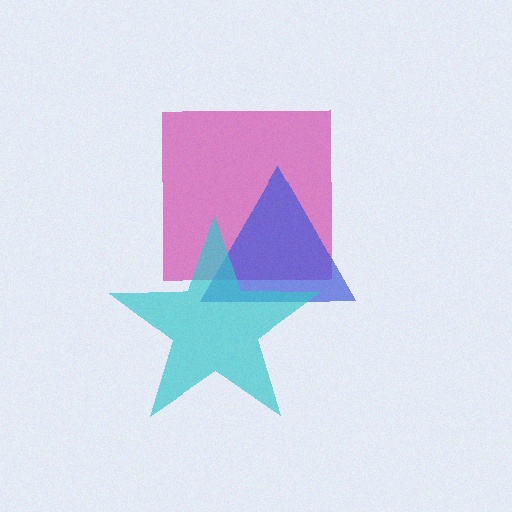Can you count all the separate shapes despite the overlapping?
Yes, there are 3 separate shapes.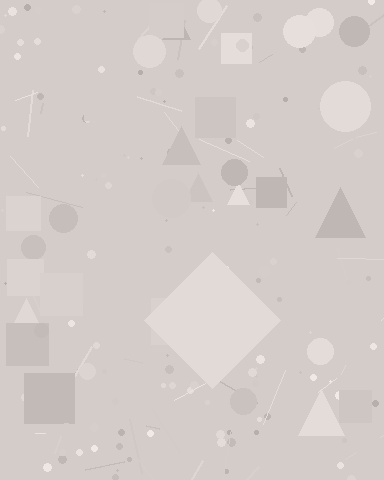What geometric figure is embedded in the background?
A diamond is embedded in the background.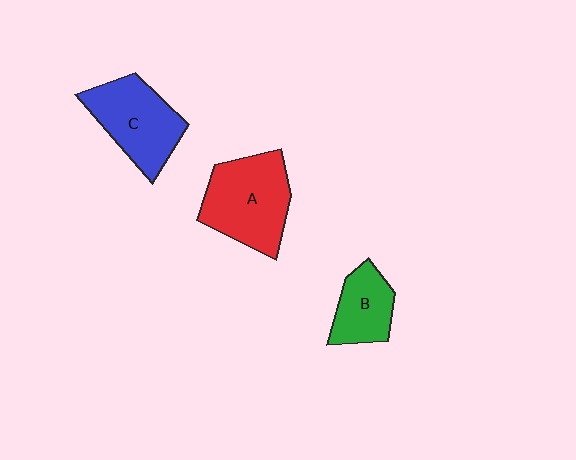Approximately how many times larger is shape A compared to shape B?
Approximately 1.7 times.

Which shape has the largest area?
Shape A (red).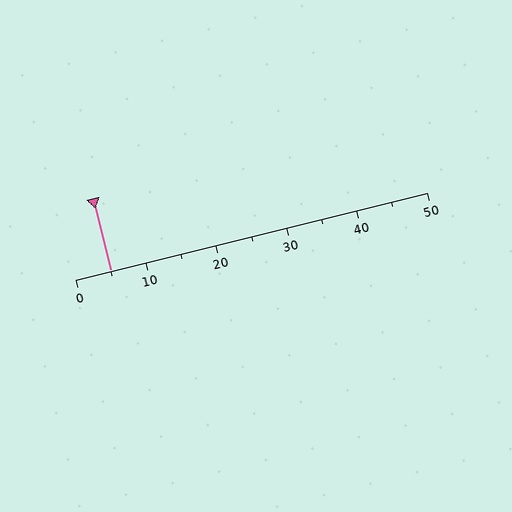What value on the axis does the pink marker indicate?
The marker indicates approximately 5.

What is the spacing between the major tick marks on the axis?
The major ticks are spaced 10 apart.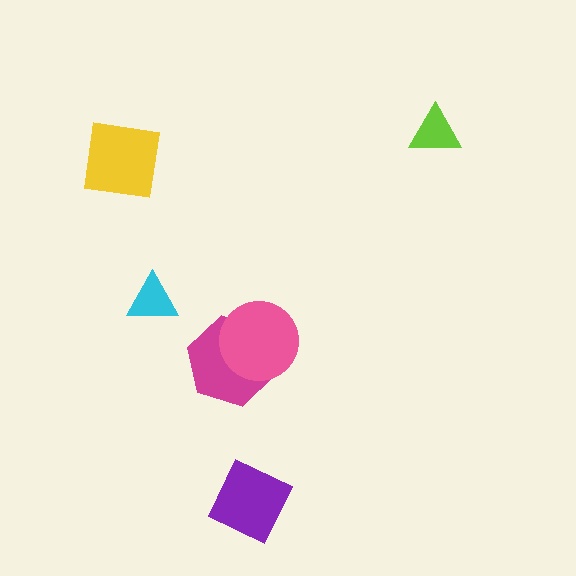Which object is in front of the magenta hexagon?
The pink circle is in front of the magenta hexagon.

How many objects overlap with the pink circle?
1 object overlaps with the pink circle.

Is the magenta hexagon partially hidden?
Yes, it is partially covered by another shape.